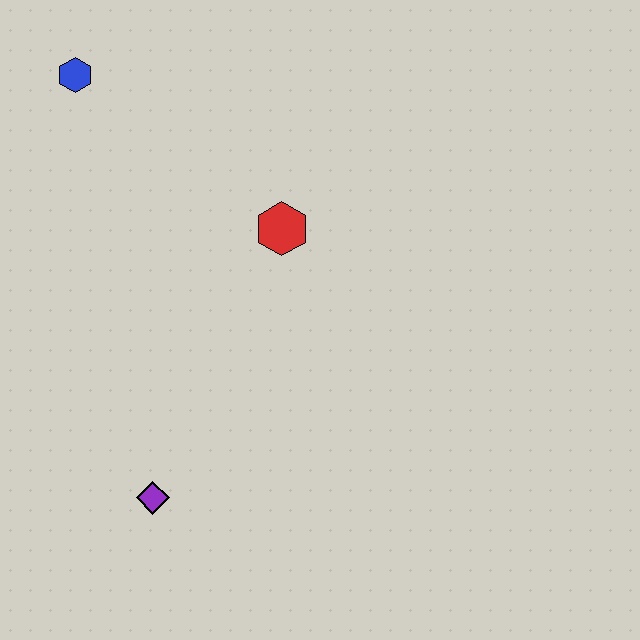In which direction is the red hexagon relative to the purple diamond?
The red hexagon is above the purple diamond.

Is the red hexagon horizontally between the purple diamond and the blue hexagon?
No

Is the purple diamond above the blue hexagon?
No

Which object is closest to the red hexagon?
The blue hexagon is closest to the red hexagon.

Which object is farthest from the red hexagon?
The purple diamond is farthest from the red hexagon.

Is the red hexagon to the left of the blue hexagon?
No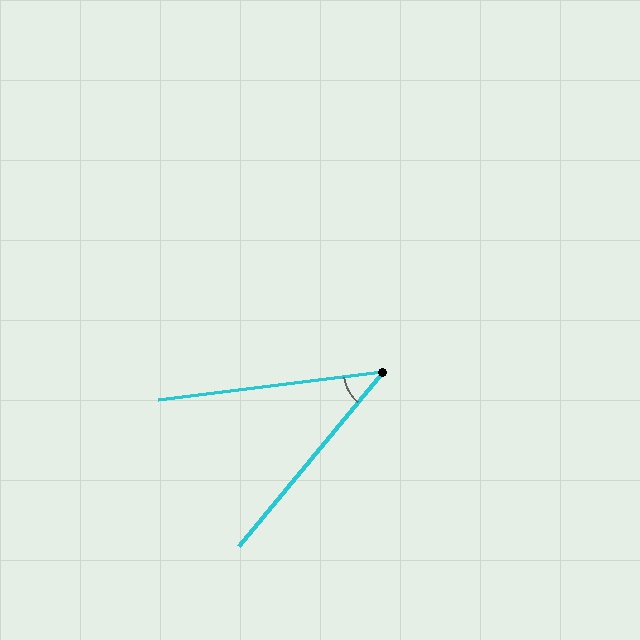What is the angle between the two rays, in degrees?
Approximately 43 degrees.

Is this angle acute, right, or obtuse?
It is acute.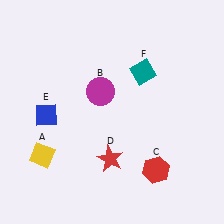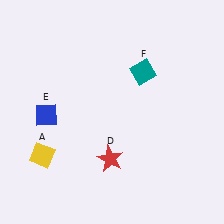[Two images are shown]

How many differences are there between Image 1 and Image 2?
There are 2 differences between the two images.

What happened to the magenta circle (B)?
The magenta circle (B) was removed in Image 2. It was in the top-left area of Image 1.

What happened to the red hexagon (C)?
The red hexagon (C) was removed in Image 2. It was in the bottom-right area of Image 1.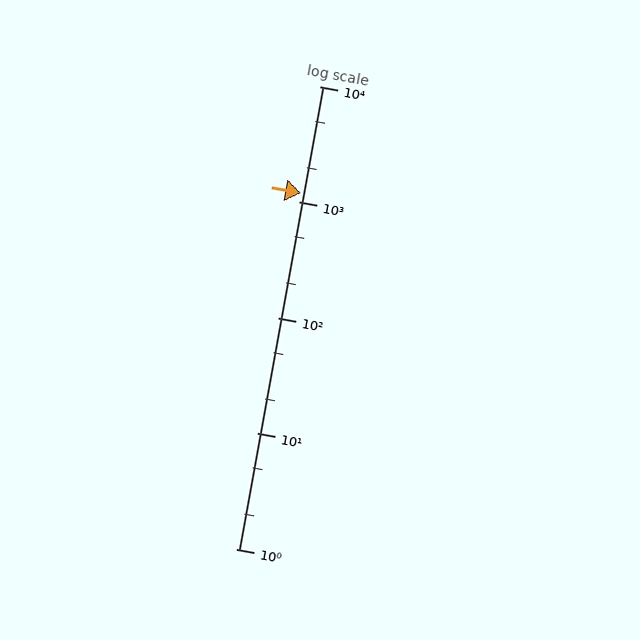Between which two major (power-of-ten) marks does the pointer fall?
The pointer is between 1000 and 10000.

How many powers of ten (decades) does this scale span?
The scale spans 4 decades, from 1 to 10000.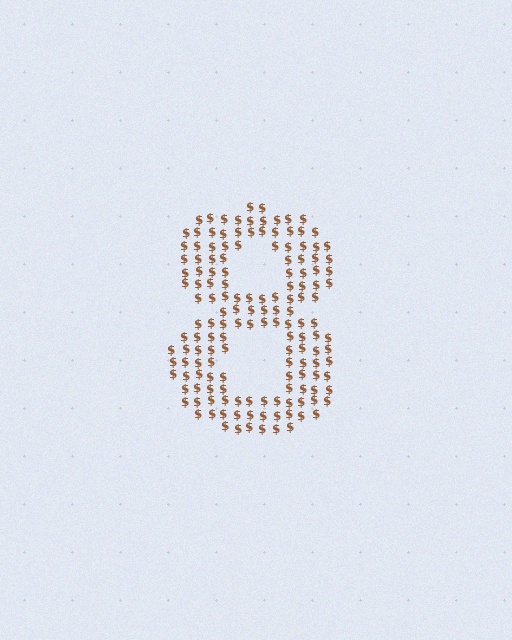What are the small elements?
The small elements are dollar signs.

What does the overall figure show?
The overall figure shows the digit 8.